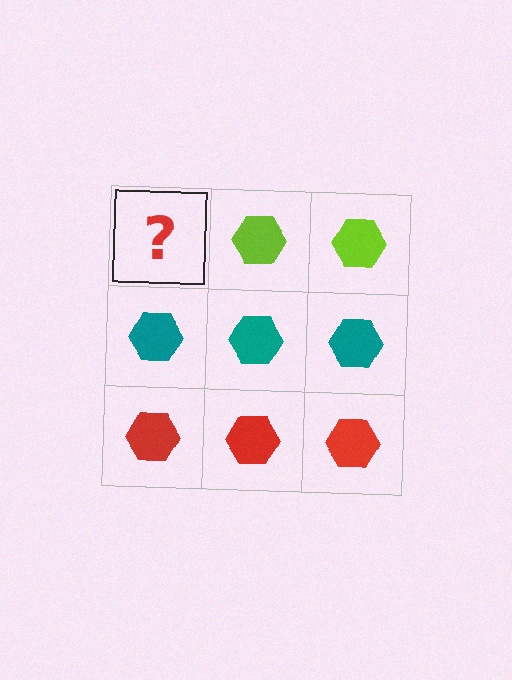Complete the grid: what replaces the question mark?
The question mark should be replaced with a lime hexagon.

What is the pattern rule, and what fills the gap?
The rule is that each row has a consistent color. The gap should be filled with a lime hexagon.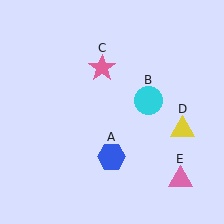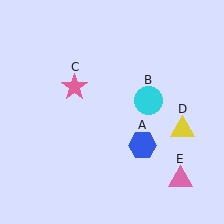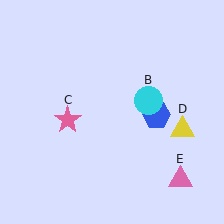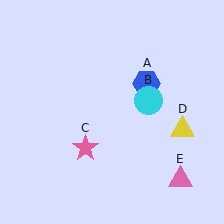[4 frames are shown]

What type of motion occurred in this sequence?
The blue hexagon (object A), pink star (object C) rotated counterclockwise around the center of the scene.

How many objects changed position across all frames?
2 objects changed position: blue hexagon (object A), pink star (object C).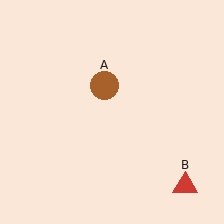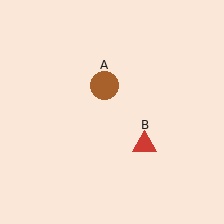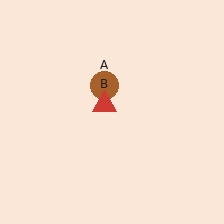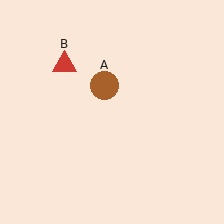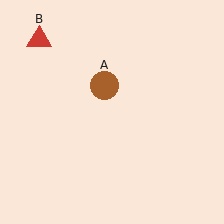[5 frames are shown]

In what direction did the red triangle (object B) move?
The red triangle (object B) moved up and to the left.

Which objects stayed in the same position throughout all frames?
Brown circle (object A) remained stationary.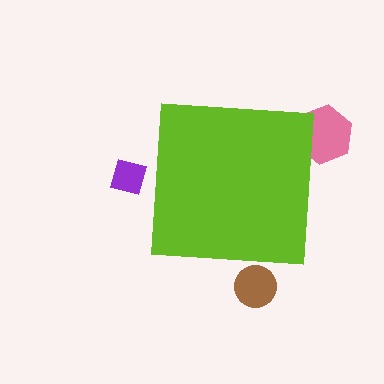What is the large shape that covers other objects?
A lime square.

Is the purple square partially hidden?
Yes, the purple square is partially hidden behind the lime square.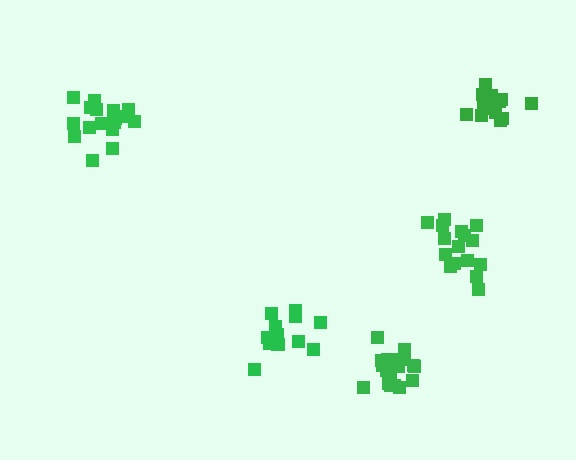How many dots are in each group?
Group 1: 14 dots, Group 2: 13 dots, Group 3: 16 dots, Group 4: 18 dots, Group 5: 17 dots (78 total).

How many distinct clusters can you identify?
There are 5 distinct clusters.